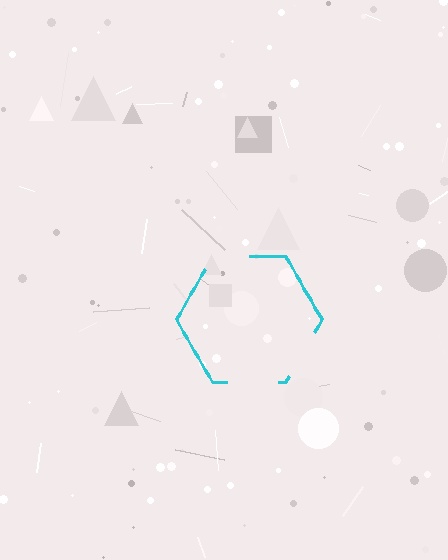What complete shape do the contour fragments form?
The contour fragments form a hexagon.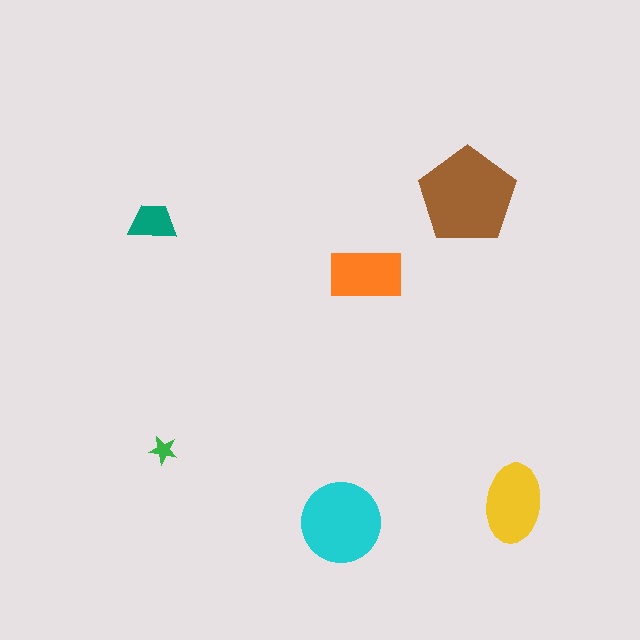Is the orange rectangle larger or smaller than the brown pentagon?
Smaller.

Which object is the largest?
The brown pentagon.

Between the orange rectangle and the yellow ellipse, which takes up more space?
The yellow ellipse.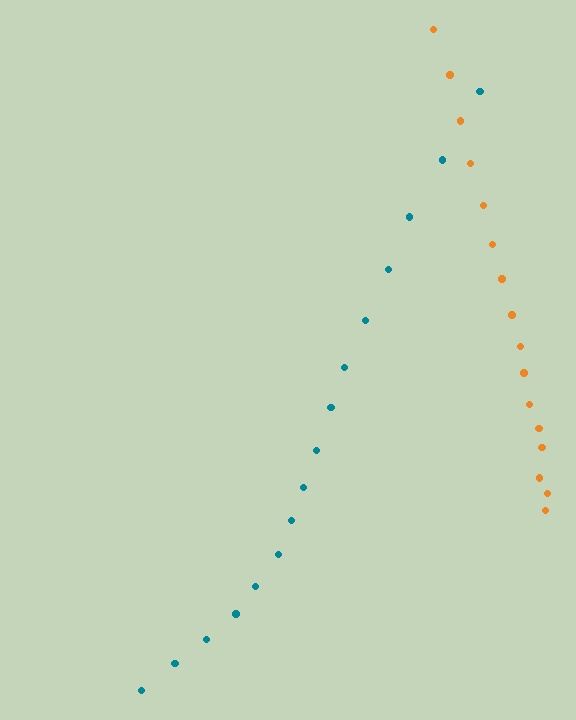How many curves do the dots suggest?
There are 2 distinct paths.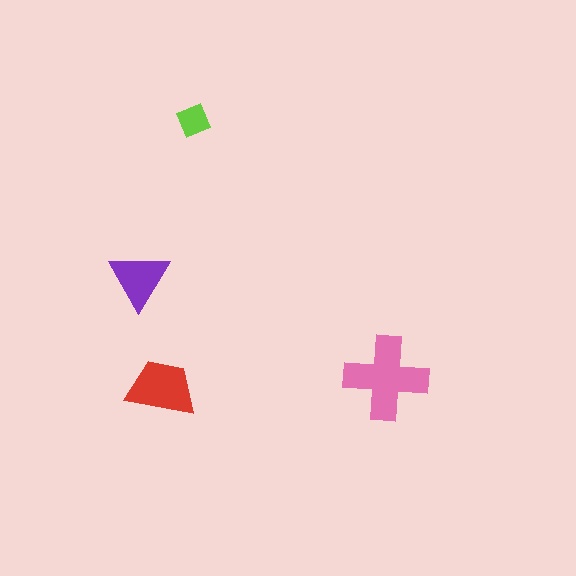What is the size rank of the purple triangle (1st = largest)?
3rd.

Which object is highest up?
The lime square is topmost.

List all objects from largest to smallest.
The pink cross, the red trapezoid, the purple triangle, the lime square.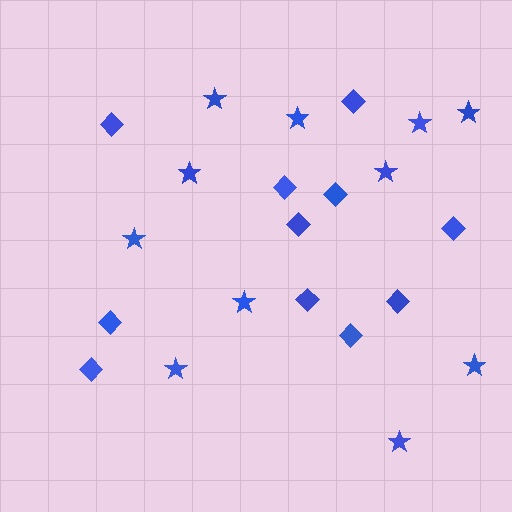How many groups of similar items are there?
There are 2 groups: one group of stars (11) and one group of diamonds (11).